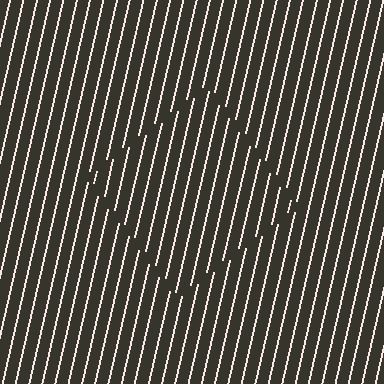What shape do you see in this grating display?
An illusory square. The interior of the shape contains the same grating, shifted by half a period — the contour is defined by the phase discontinuity where line-ends from the inner and outer gratings abut.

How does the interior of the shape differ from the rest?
The interior of the shape contains the same grating, shifted by half a period — the contour is defined by the phase discontinuity where line-ends from the inner and outer gratings abut.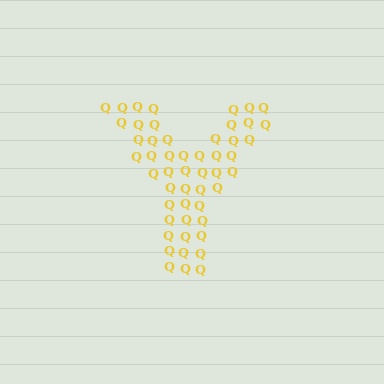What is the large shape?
The large shape is the letter Y.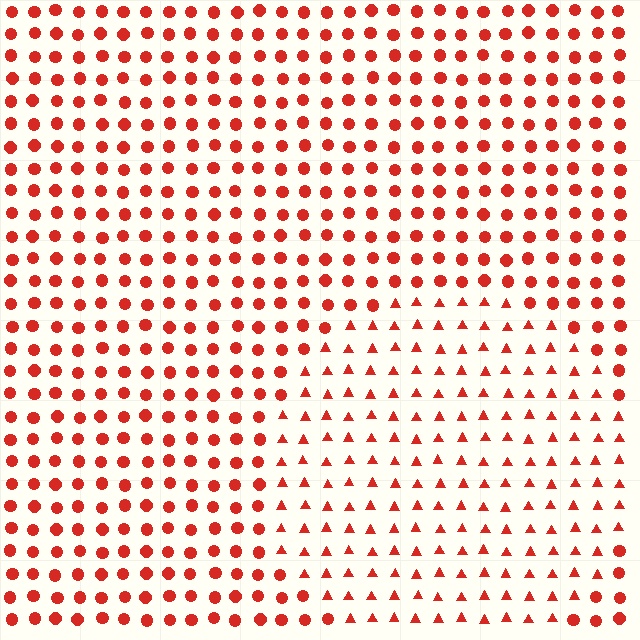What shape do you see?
I see a circle.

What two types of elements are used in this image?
The image uses triangles inside the circle region and circles outside it.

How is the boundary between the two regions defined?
The boundary is defined by a change in element shape: triangles inside vs. circles outside. All elements share the same color and spacing.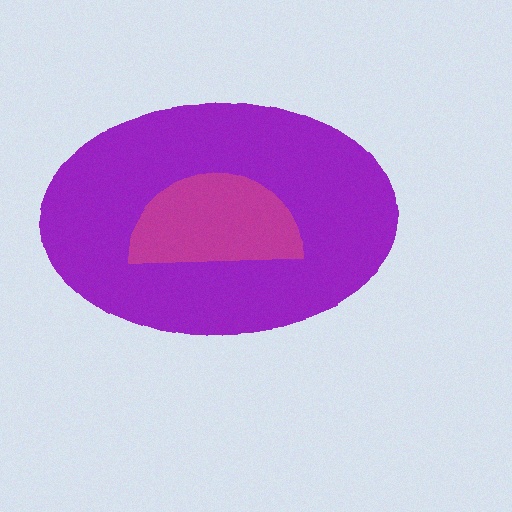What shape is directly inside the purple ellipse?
The magenta semicircle.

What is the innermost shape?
The magenta semicircle.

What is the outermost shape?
The purple ellipse.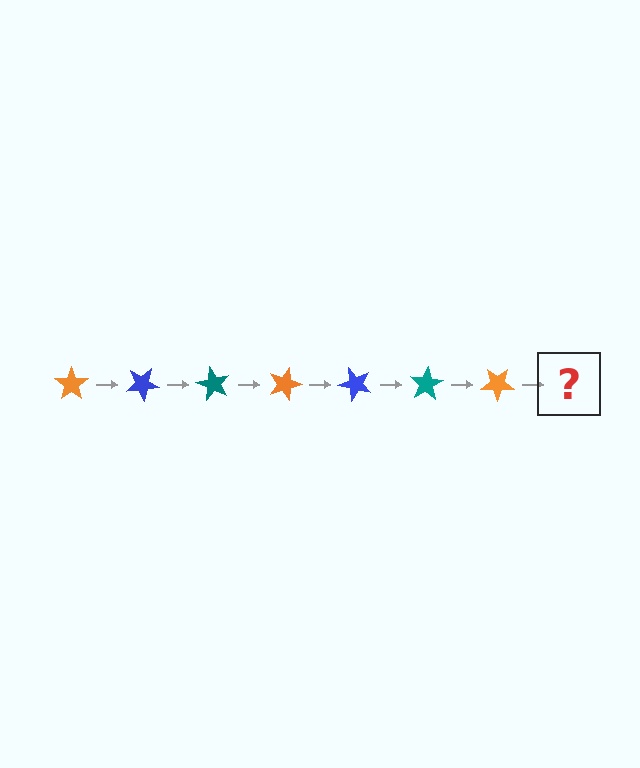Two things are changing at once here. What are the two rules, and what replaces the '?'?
The two rules are that it rotates 30 degrees each step and the color cycles through orange, blue, and teal. The '?' should be a blue star, rotated 210 degrees from the start.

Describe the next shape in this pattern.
It should be a blue star, rotated 210 degrees from the start.